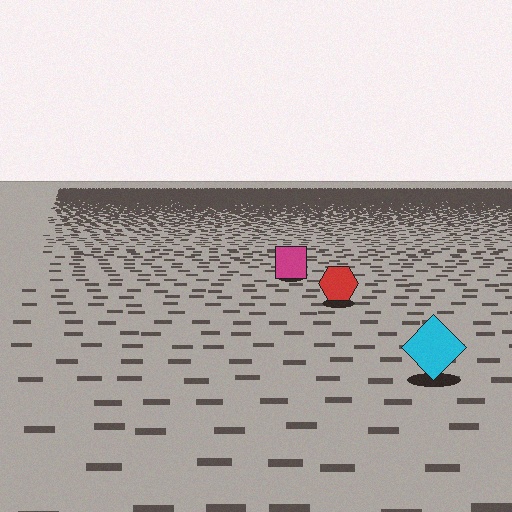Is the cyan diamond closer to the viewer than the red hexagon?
Yes. The cyan diamond is closer — you can tell from the texture gradient: the ground texture is coarser near it.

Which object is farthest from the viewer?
The magenta square is farthest from the viewer. It appears smaller and the ground texture around it is denser.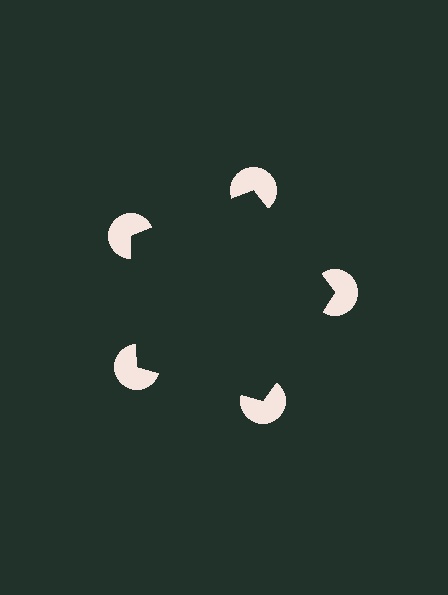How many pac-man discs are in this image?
There are 5 — one at each vertex of the illusory pentagon.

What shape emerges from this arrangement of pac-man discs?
An illusory pentagon — its edges are inferred from the aligned wedge cuts in the pac-man discs, not physically drawn.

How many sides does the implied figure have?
5 sides.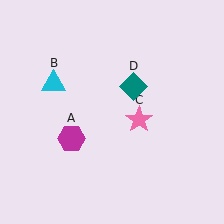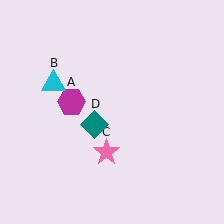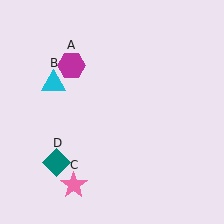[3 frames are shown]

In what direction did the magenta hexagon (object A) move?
The magenta hexagon (object A) moved up.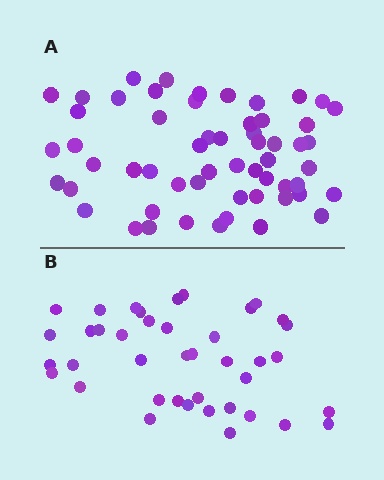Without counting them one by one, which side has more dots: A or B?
Region A (the top region) has more dots.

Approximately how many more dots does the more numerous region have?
Region A has approximately 15 more dots than region B.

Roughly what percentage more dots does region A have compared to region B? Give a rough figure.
About 40% more.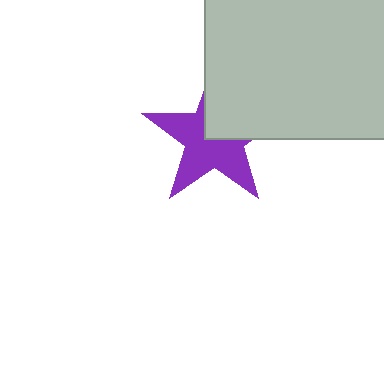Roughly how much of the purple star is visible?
About half of it is visible (roughly 62%).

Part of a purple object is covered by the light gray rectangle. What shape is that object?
It is a star.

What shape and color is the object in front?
The object in front is a light gray rectangle.